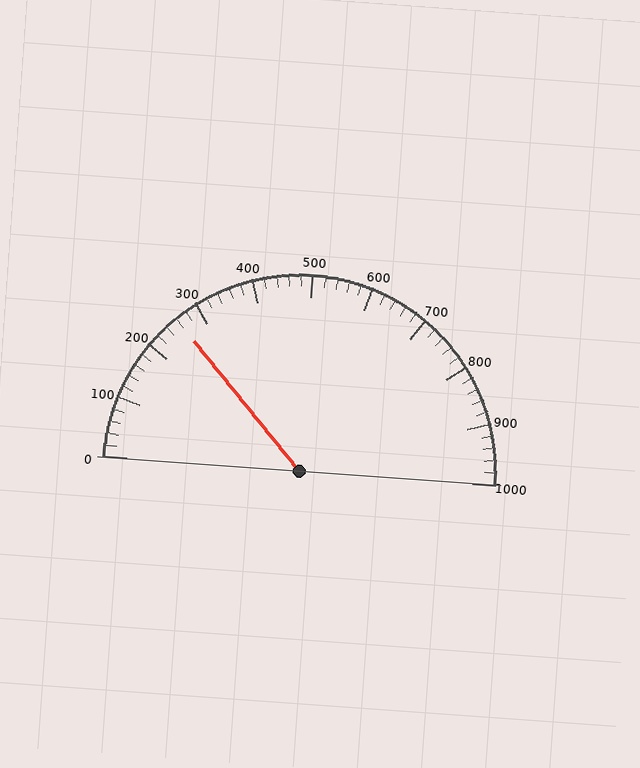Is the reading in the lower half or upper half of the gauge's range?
The reading is in the lower half of the range (0 to 1000).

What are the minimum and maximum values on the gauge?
The gauge ranges from 0 to 1000.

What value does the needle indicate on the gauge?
The needle indicates approximately 260.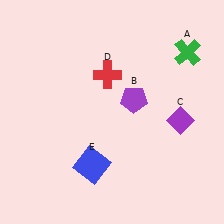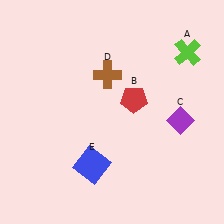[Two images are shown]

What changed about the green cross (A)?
In Image 1, A is green. In Image 2, it changed to lime.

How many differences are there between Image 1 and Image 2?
There are 3 differences between the two images.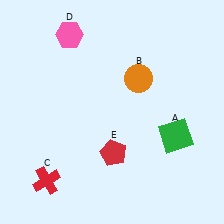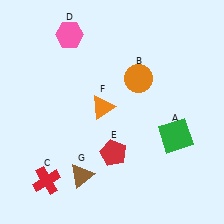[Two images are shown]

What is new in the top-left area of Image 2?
An orange triangle (F) was added in the top-left area of Image 2.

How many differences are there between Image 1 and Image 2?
There are 2 differences between the two images.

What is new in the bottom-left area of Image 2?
A brown triangle (G) was added in the bottom-left area of Image 2.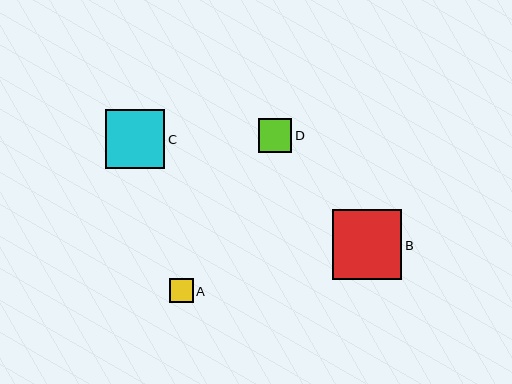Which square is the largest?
Square B is the largest with a size of approximately 69 pixels.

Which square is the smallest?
Square A is the smallest with a size of approximately 24 pixels.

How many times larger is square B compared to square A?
Square B is approximately 2.9 times the size of square A.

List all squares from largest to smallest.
From largest to smallest: B, C, D, A.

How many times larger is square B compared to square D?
Square B is approximately 2.1 times the size of square D.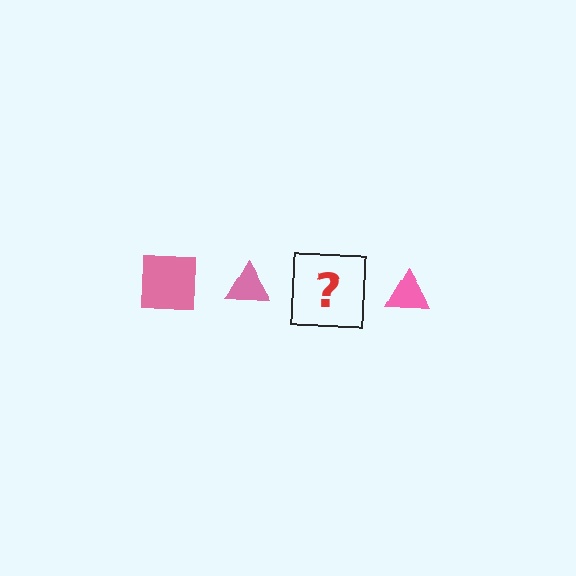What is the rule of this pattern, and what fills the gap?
The rule is that the pattern cycles through square, triangle shapes in pink. The gap should be filled with a pink square.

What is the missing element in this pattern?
The missing element is a pink square.